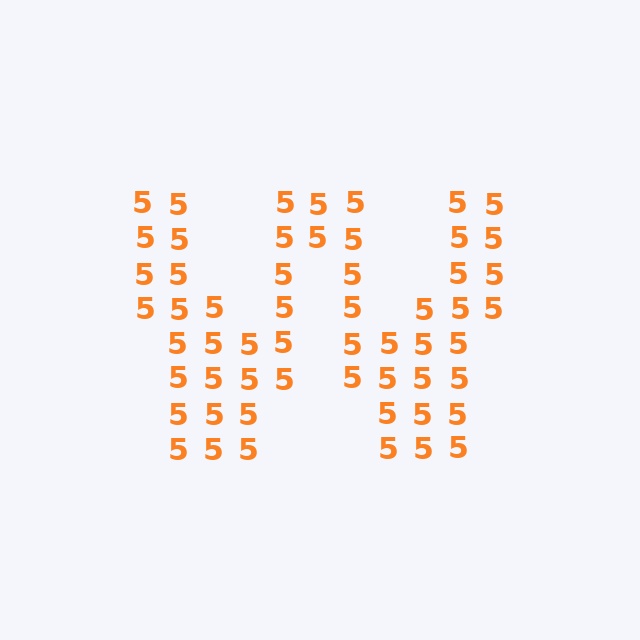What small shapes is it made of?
It is made of small digit 5's.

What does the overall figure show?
The overall figure shows the letter W.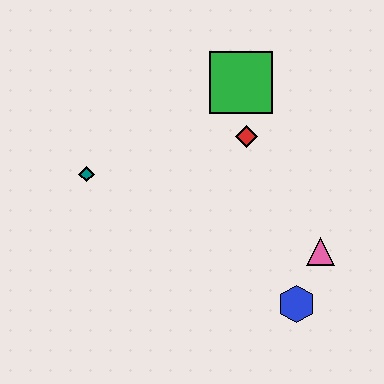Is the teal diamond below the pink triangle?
No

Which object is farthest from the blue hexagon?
The teal diamond is farthest from the blue hexagon.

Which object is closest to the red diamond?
The green square is closest to the red diamond.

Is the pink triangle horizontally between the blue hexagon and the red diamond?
No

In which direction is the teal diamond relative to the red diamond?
The teal diamond is to the left of the red diamond.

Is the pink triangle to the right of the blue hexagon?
Yes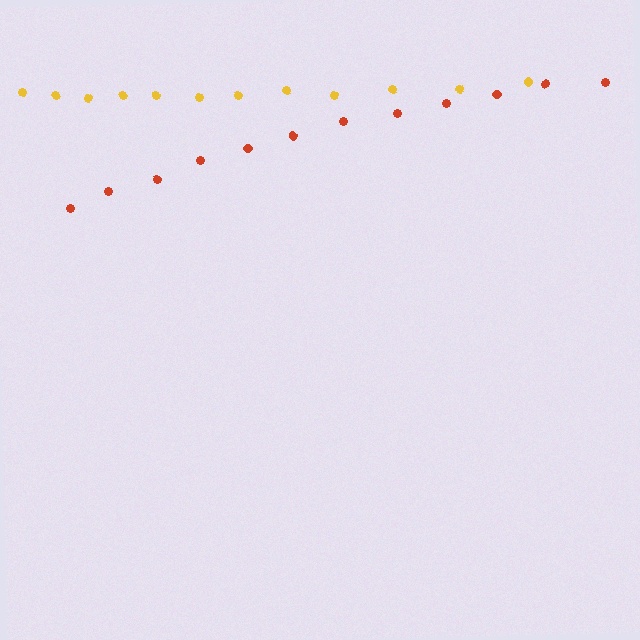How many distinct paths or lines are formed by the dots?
There are 2 distinct paths.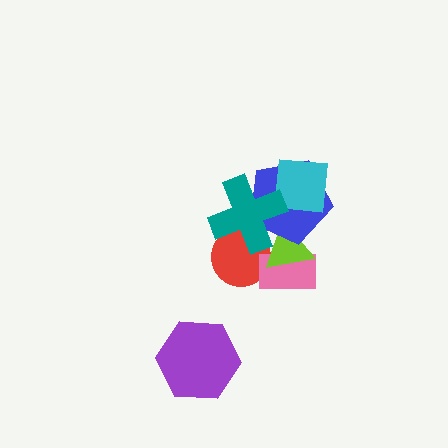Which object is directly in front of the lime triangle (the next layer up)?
The blue pentagon is directly in front of the lime triangle.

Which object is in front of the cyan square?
The teal cross is in front of the cyan square.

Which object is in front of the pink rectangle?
The lime triangle is in front of the pink rectangle.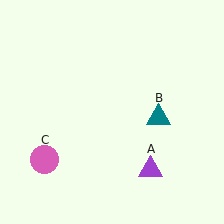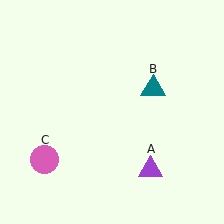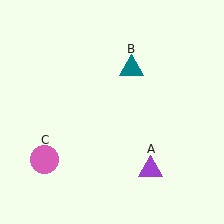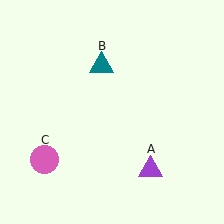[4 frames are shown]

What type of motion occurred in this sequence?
The teal triangle (object B) rotated counterclockwise around the center of the scene.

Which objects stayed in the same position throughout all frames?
Purple triangle (object A) and pink circle (object C) remained stationary.